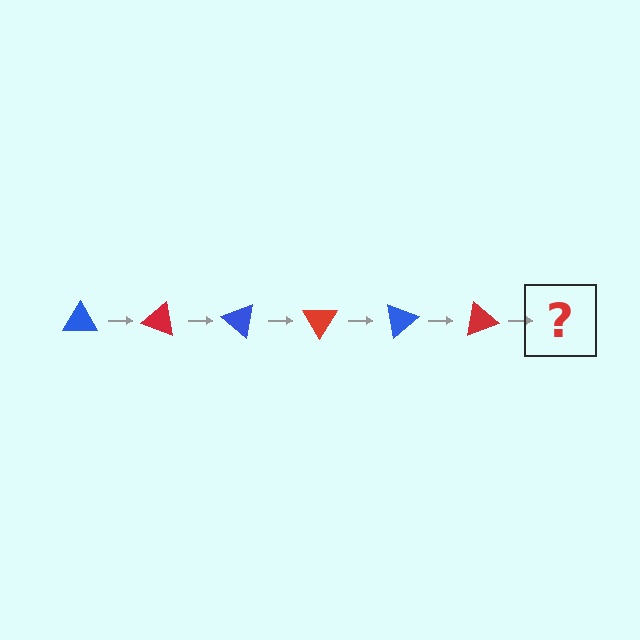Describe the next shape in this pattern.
It should be a blue triangle, rotated 120 degrees from the start.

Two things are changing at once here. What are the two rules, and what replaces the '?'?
The two rules are that it rotates 20 degrees each step and the color cycles through blue and red. The '?' should be a blue triangle, rotated 120 degrees from the start.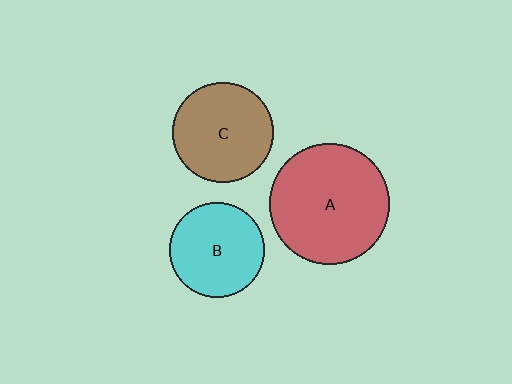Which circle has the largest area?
Circle A (red).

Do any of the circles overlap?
No, none of the circles overlap.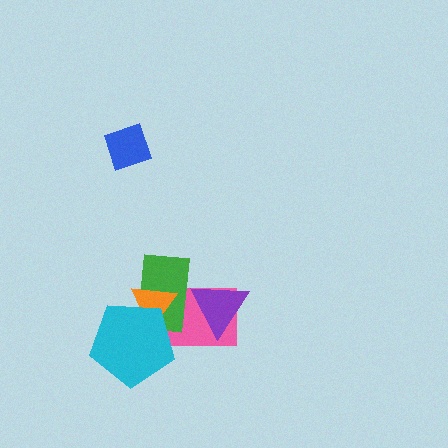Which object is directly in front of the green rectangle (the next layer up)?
The orange triangle is directly in front of the green rectangle.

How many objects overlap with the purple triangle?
2 objects overlap with the purple triangle.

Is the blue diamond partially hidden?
No, no other shape covers it.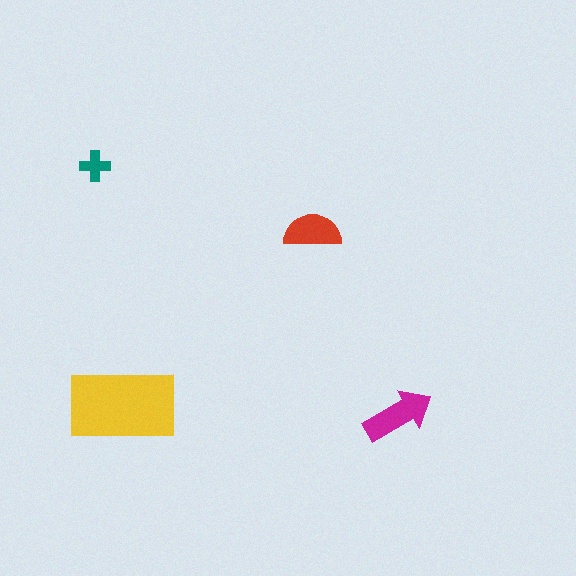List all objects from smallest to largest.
The teal cross, the red semicircle, the magenta arrow, the yellow rectangle.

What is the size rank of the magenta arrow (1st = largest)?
2nd.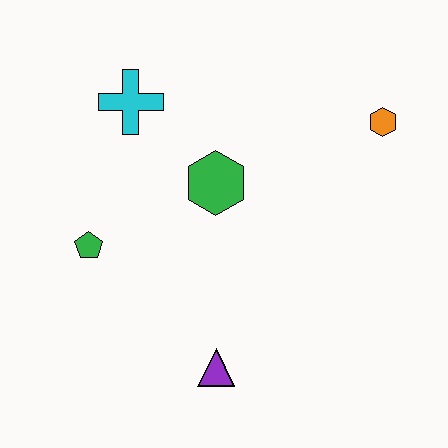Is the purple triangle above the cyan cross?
No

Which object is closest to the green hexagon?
The cyan cross is closest to the green hexagon.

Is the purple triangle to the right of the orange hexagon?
No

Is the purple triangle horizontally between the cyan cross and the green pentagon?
No